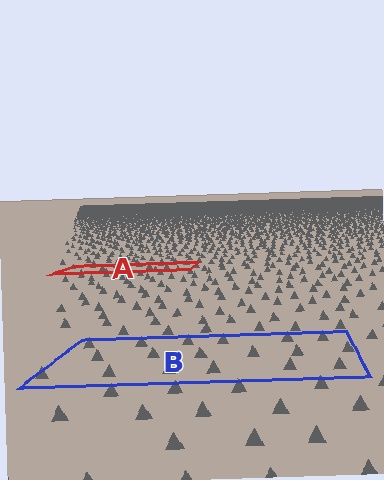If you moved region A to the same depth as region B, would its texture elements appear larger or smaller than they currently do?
They would appear larger. At a closer depth, the same texture elements are projected at a bigger on-screen size.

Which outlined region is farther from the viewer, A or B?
Region A is farther from the viewer — the texture elements inside it appear smaller and more densely packed.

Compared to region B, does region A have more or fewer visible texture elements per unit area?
Region A has more texture elements per unit area — they are packed more densely because it is farther away.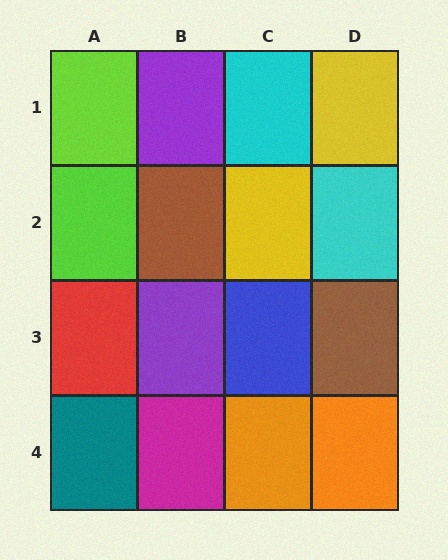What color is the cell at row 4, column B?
Magenta.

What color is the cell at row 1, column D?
Yellow.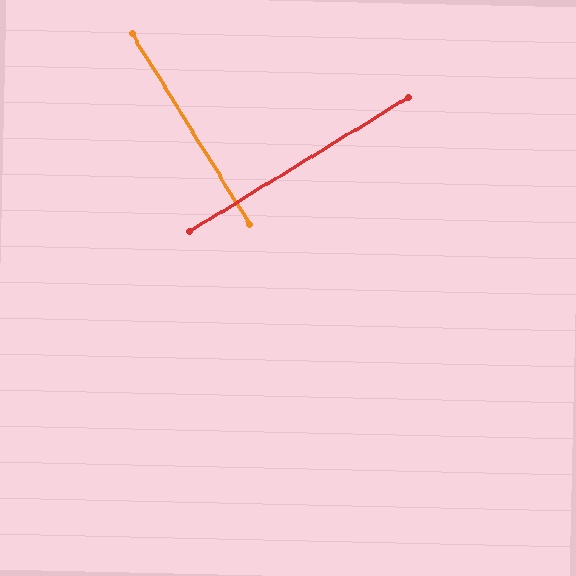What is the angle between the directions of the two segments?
Approximately 90 degrees.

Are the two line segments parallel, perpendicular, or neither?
Perpendicular — they meet at approximately 90°.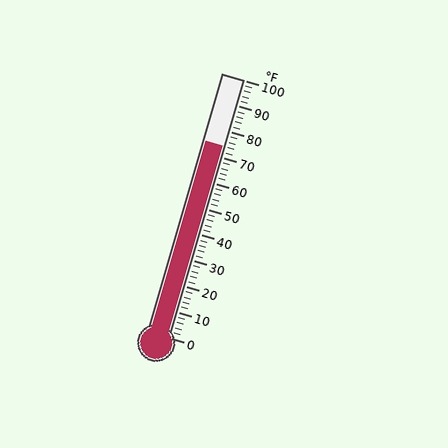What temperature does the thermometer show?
The thermometer shows approximately 74°F.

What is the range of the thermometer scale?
The thermometer scale ranges from 0°F to 100°F.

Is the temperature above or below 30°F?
The temperature is above 30°F.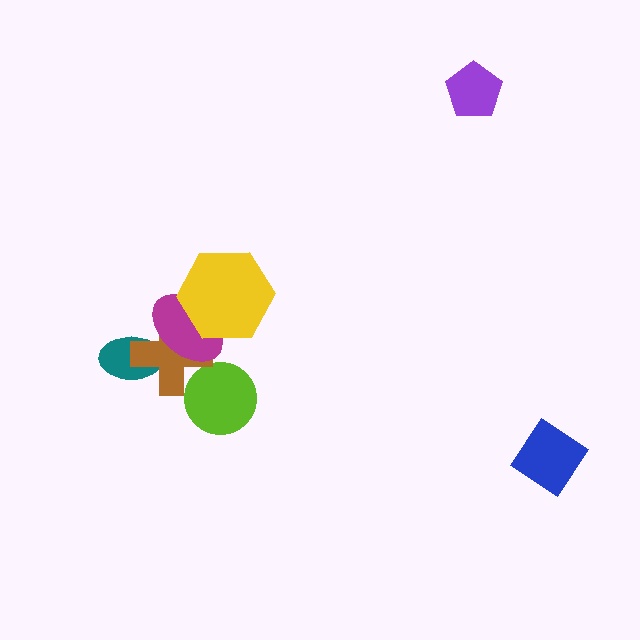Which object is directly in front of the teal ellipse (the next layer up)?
The brown cross is directly in front of the teal ellipse.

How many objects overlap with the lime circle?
1 object overlaps with the lime circle.